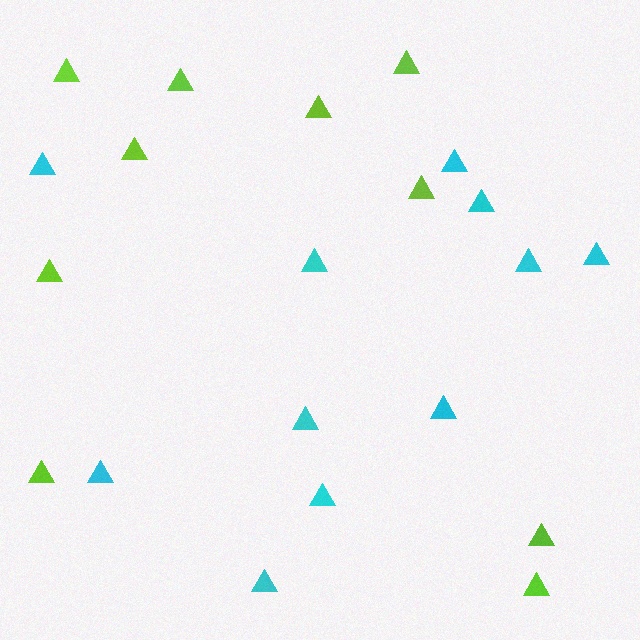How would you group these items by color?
There are 2 groups: one group of cyan triangles (11) and one group of lime triangles (10).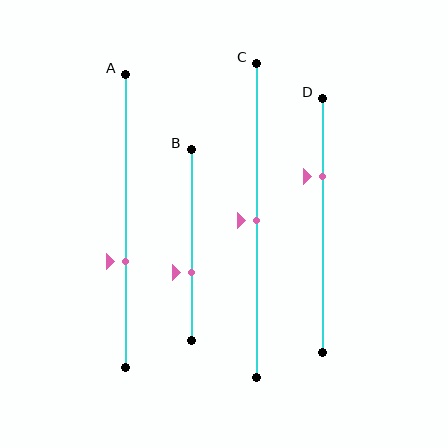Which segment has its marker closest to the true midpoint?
Segment C has its marker closest to the true midpoint.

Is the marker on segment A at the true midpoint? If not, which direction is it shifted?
No, the marker on segment A is shifted downward by about 14% of the segment length.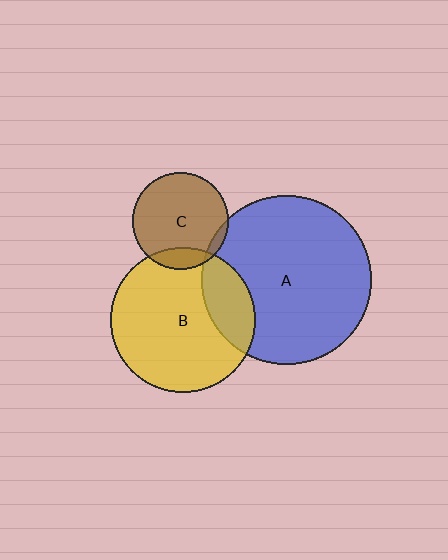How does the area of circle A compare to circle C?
Approximately 3.1 times.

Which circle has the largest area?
Circle A (blue).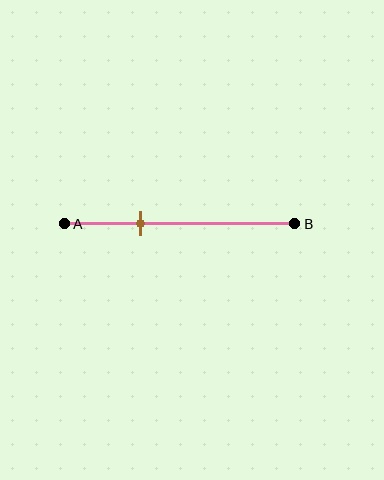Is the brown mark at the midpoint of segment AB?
No, the mark is at about 35% from A, not at the 50% midpoint.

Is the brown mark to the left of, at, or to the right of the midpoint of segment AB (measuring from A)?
The brown mark is to the left of the midpoint of segment AB.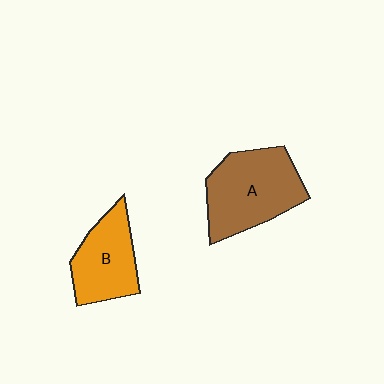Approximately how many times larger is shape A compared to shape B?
Approximately 1.4 times.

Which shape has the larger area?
Shape A (brown).